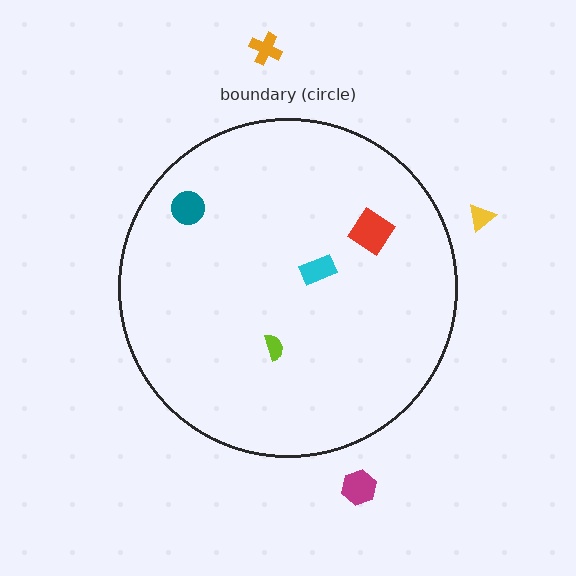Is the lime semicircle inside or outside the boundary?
Inside.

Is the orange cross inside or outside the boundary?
Outside.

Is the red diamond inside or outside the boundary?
Inside.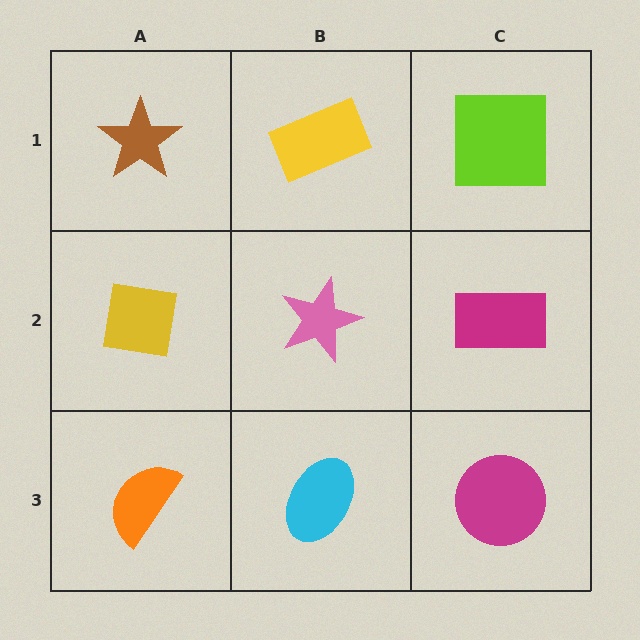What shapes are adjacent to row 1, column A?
A yellow square (row 2, column A), a yellow rectangle (row 1, column B).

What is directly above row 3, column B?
A pink star.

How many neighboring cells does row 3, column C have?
2.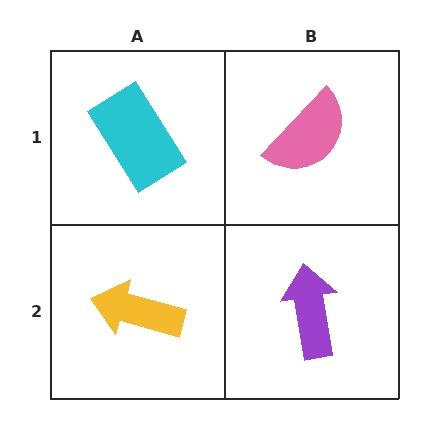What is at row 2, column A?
A yellow arrow.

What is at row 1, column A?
A cyan rectangle.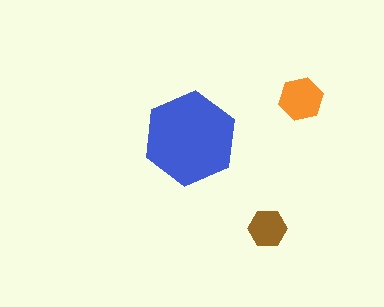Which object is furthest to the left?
The blue hexagon is leftmost.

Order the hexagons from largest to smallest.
the blue one, the orange one, the brown one.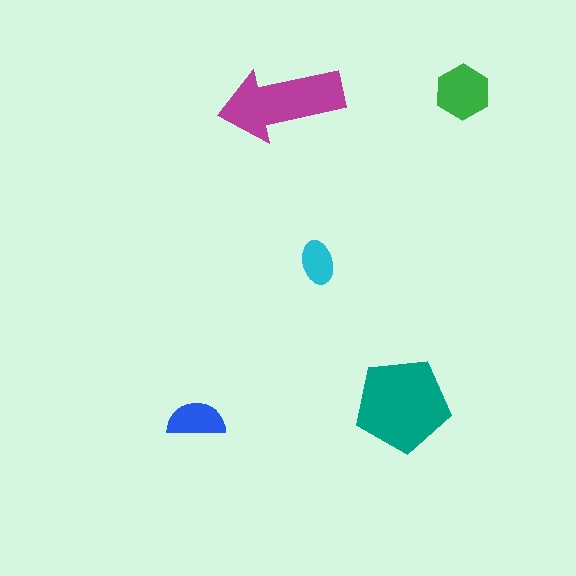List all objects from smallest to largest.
The cyan ellipse, the blue semicircle, the green hexagon, the magenta arrow, the teal pentagon.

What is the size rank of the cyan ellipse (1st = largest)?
5th.